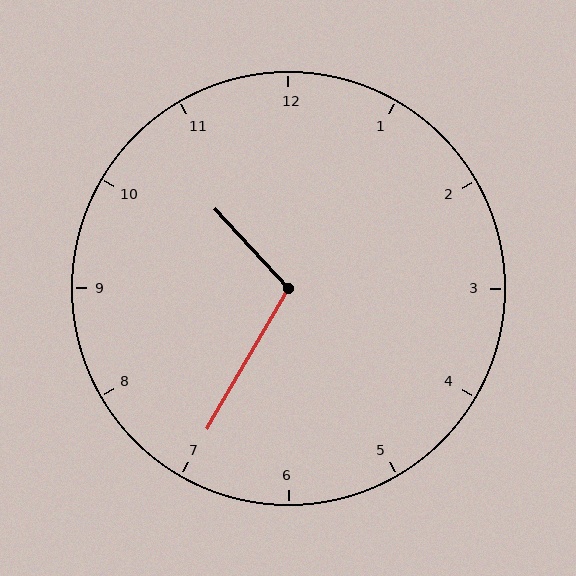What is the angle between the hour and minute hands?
Approximately 108 degrees.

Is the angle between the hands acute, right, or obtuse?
It is obtuse.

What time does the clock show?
10:35.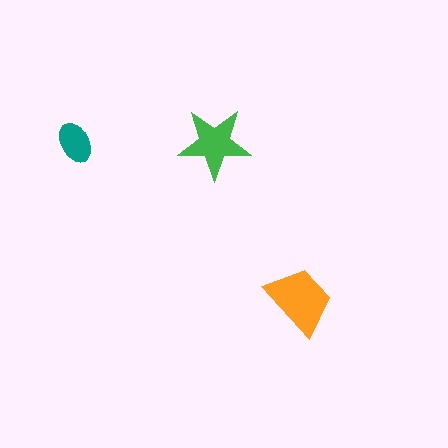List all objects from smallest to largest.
The teal ellipse, the green star, the orange trapezoid.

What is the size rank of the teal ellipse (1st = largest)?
3rd.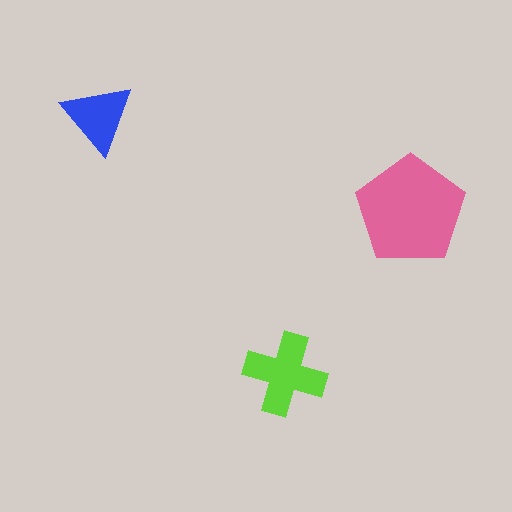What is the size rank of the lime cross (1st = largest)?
2nd.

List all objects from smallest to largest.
The blue triangle, the lime cross, the pink pentagon.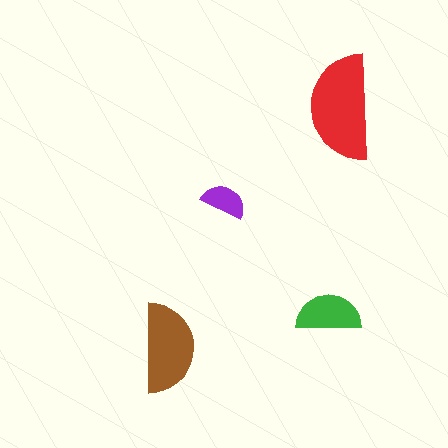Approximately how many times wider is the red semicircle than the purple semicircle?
About 2.5 times wider.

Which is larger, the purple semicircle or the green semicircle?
The green one.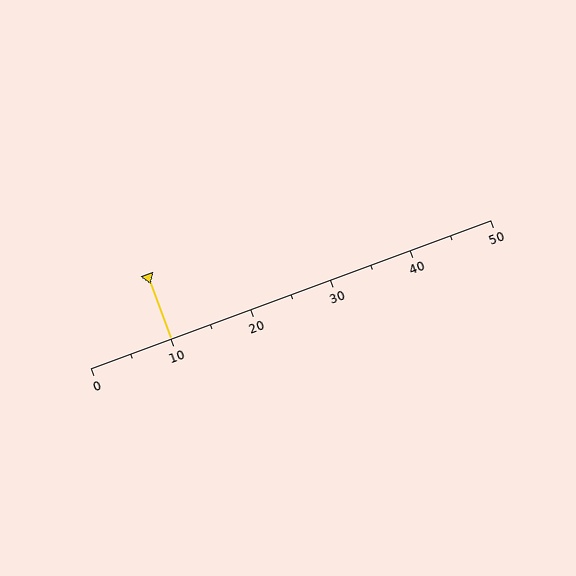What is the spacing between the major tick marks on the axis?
The major ticks are spaced 10 apart.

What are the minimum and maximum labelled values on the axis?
The axis runs from 0 to 50.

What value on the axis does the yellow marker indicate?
The marker indicates approximately 10.